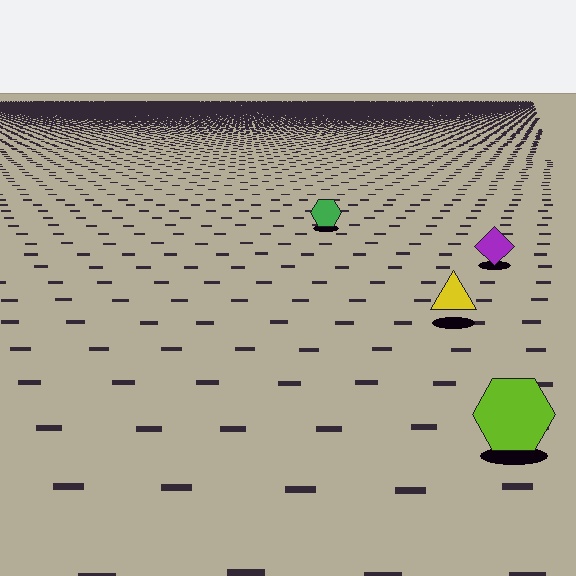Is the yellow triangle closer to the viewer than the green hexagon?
Yes. The yellow triangle is closer — you can tell from the texture gradient: the ground texture is coarser near it.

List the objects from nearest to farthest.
From nearest to farthest: the lime hexagon, the yellow triangle, the purple diamond, the green hexagon.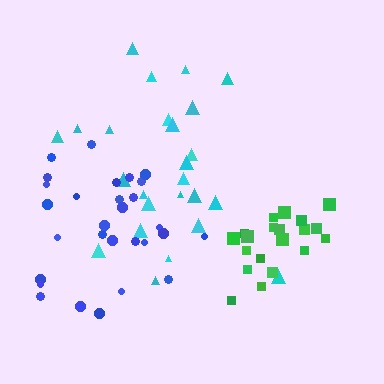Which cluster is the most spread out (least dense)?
Cyan.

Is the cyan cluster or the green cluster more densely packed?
Green.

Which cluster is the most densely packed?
Green.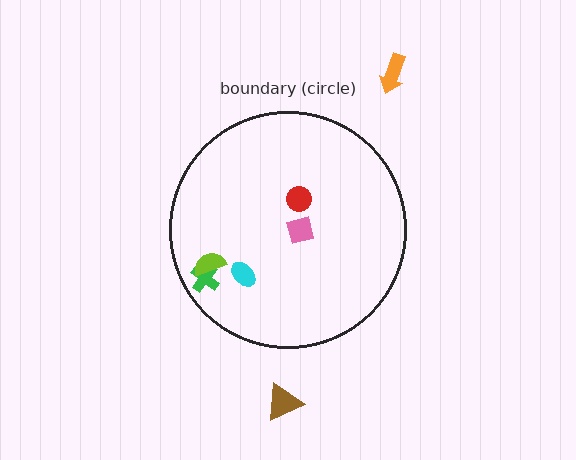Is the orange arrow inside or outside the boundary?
Outside.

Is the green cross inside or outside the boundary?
Inside.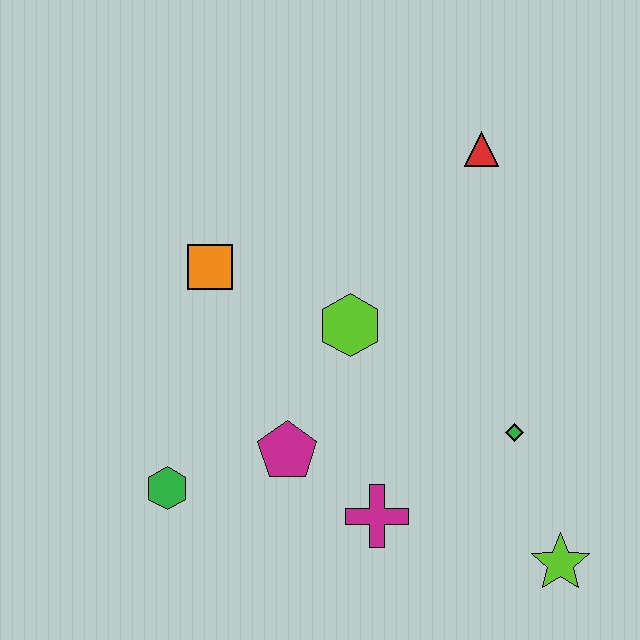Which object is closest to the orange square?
The lime hexagon is closest to the orange square.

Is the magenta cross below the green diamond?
Yes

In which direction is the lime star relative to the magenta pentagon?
The lime star is to the right of the magenta pentagon.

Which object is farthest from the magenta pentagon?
The red triangle is farthest from the magenta pentagon.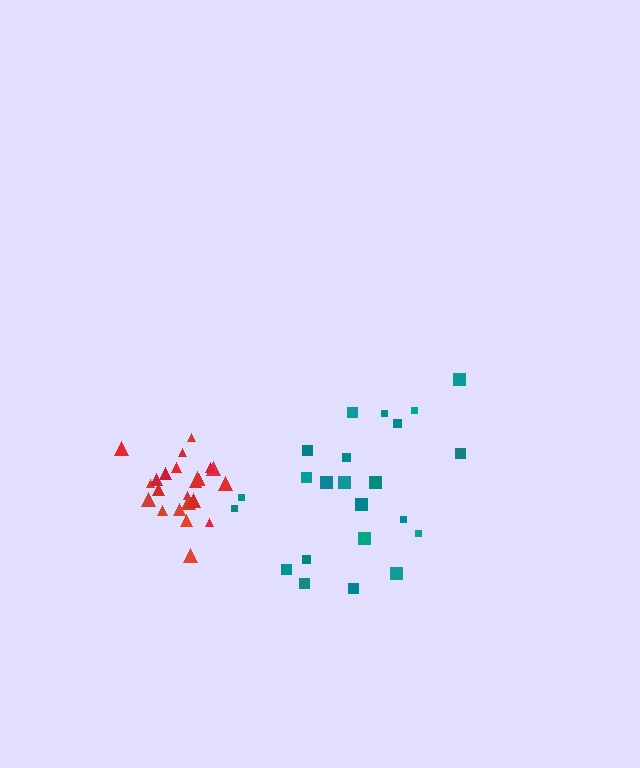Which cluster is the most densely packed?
Red.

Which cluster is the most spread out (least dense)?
Teal.